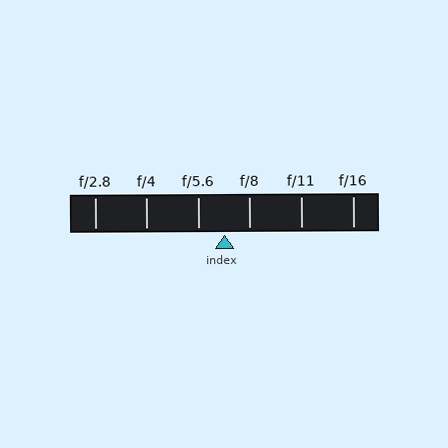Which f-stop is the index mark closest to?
The index mark is closest to f/8.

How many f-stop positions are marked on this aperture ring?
There are 6 f-stop positions marked.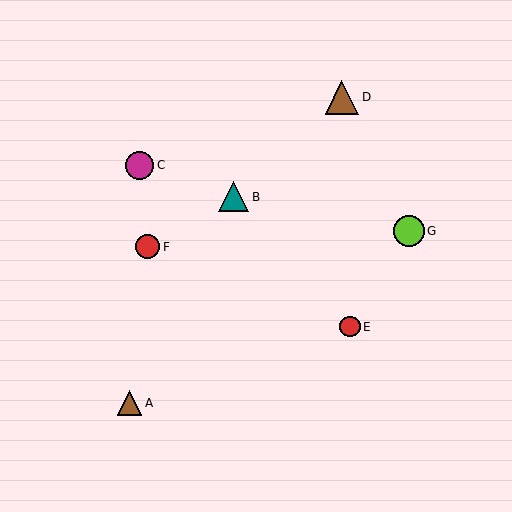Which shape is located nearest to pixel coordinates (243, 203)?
The teal triangle (labeled B) at (234, 197) is nearest to that location.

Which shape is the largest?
The brown triangle (labeled D) is the largest.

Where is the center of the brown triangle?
The center of the brown triangle is at (130, 403).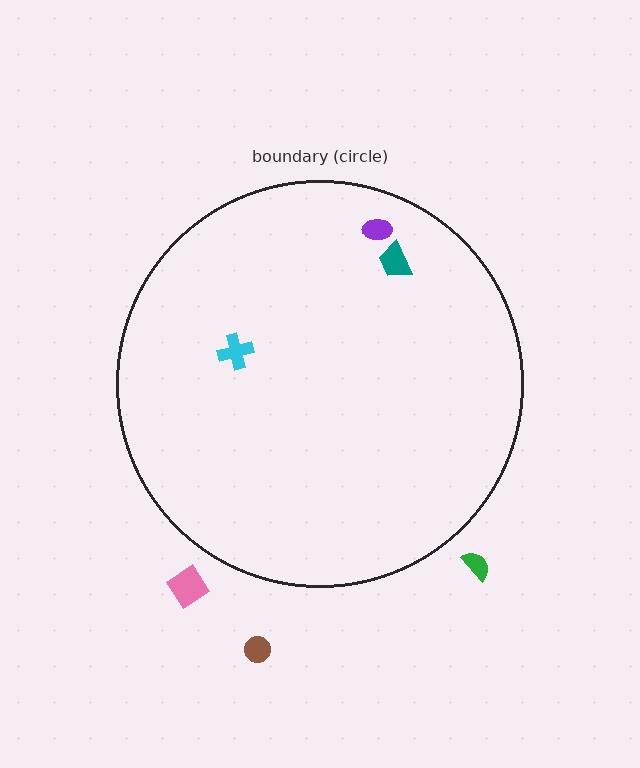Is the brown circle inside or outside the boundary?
Outside.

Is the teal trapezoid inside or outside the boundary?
Inside.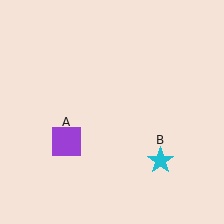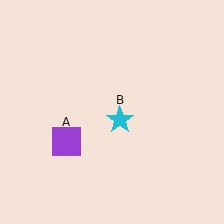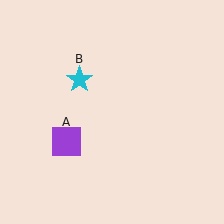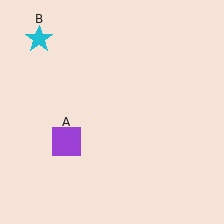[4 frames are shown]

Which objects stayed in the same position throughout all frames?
Purple square (object A) remained stationary.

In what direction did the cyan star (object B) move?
The cyan star (object B) moved up and to the left.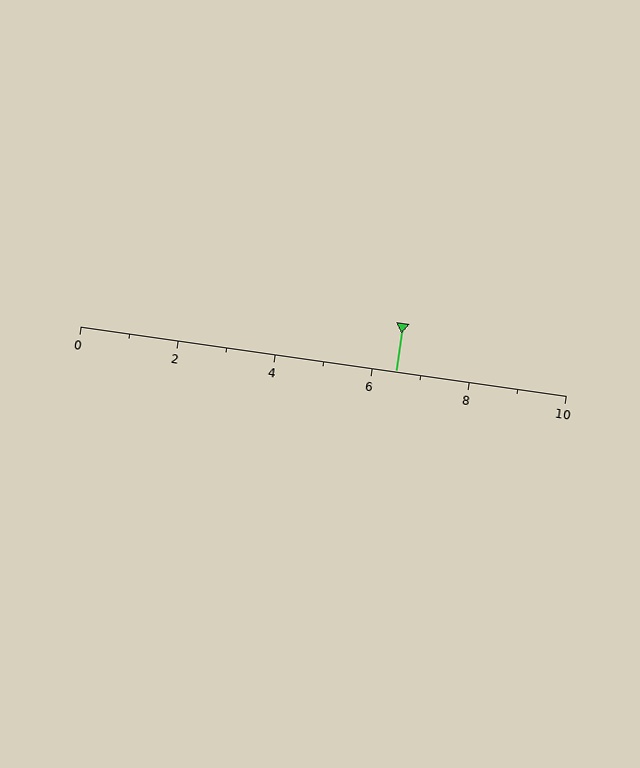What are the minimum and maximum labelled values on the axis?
The axis runs from 0 to 10.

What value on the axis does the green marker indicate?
The marker indicates approximately 6.5.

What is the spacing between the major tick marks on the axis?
The major ticks are spaced 2 apart.